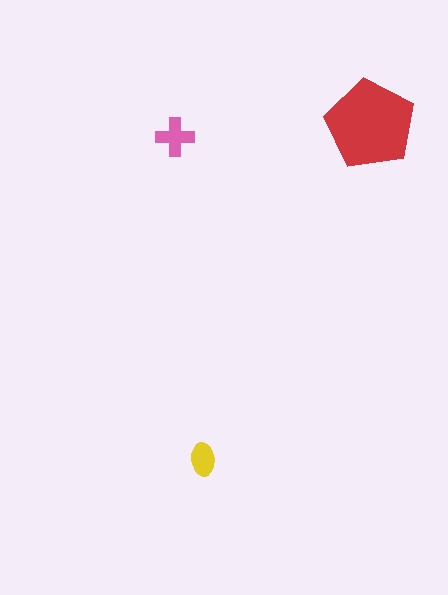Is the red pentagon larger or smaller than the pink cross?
Larger.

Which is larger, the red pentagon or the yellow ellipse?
The red pentagon.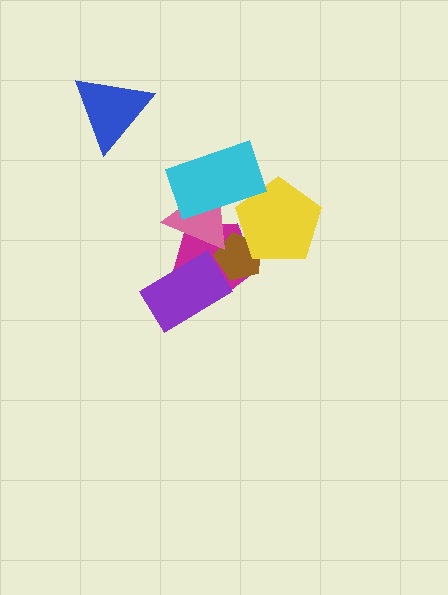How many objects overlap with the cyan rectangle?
2 objects overlap with the cyan rectangle.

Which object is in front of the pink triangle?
The cyan rectangle is in front of the pink triangle.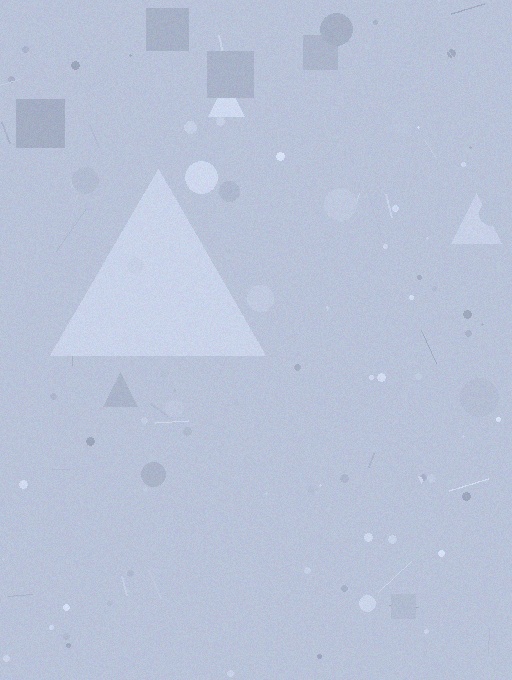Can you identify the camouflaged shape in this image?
The camouflaged shape is a triangle.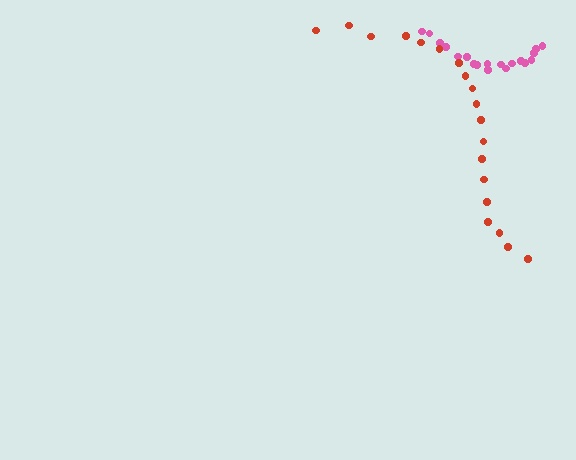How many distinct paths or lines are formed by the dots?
There are 2 distinct paths.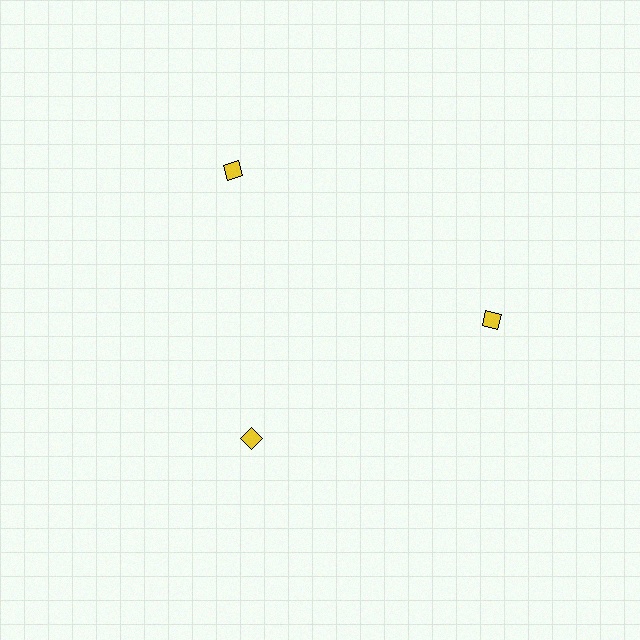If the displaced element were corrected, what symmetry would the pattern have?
It would have 3-fold rotational symmetry — the pattern would map onto itself every 120 degrees.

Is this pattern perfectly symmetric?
No. The 3 yellow diamonds are arranged in a ring, but one element near the 7 o'clock position is pulled inward toward the center, breaking the 3-fold rotational symmetry.